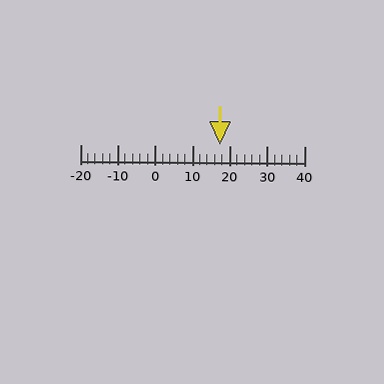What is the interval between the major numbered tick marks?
The major tick marks are spaced 10 units apart.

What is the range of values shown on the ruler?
The ruler shows values from -20 to 40.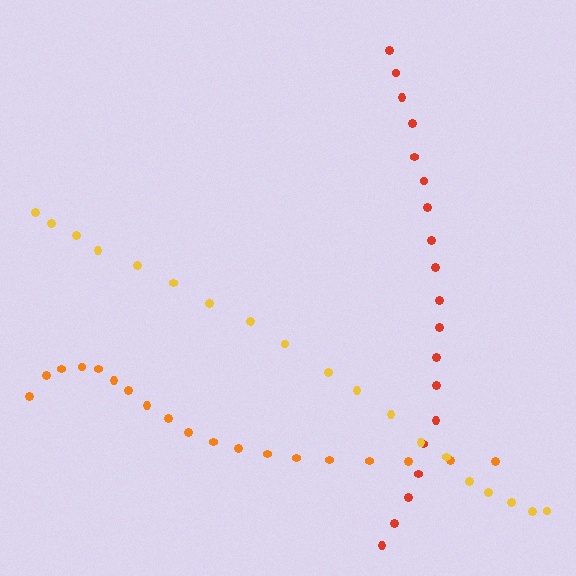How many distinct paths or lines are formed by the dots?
There are 3 distinct paths.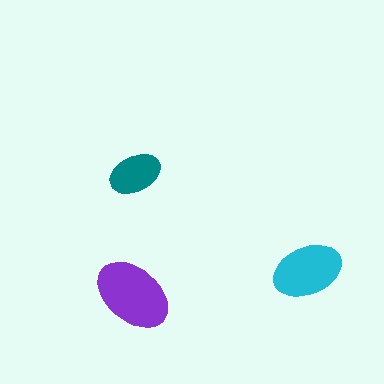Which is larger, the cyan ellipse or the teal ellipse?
The cyan one.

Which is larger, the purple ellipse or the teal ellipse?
The purple one.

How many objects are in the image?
There are 3 objects in the image.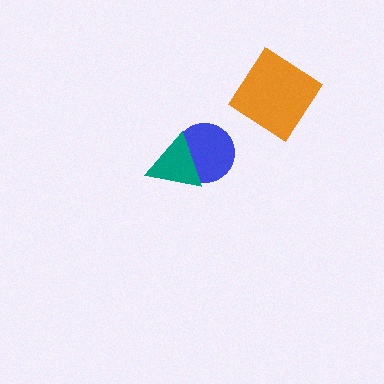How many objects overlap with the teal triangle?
1 object overlaps with the teal triangle.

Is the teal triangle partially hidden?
No, no other shape covers it.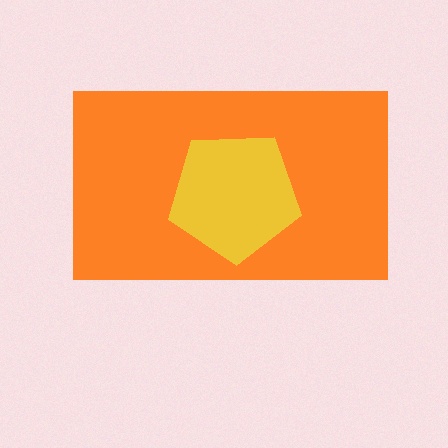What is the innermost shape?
The yellow pentagon.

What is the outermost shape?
The orange rectangle.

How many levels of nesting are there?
2.